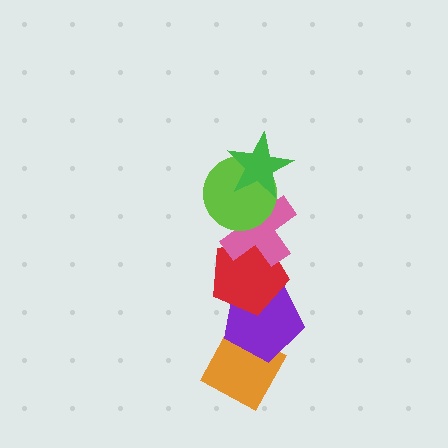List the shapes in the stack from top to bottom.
From top to bottom: the green star, the lime circle, the pink cross, the red pentagon, the purple pentagon, the orange diamond.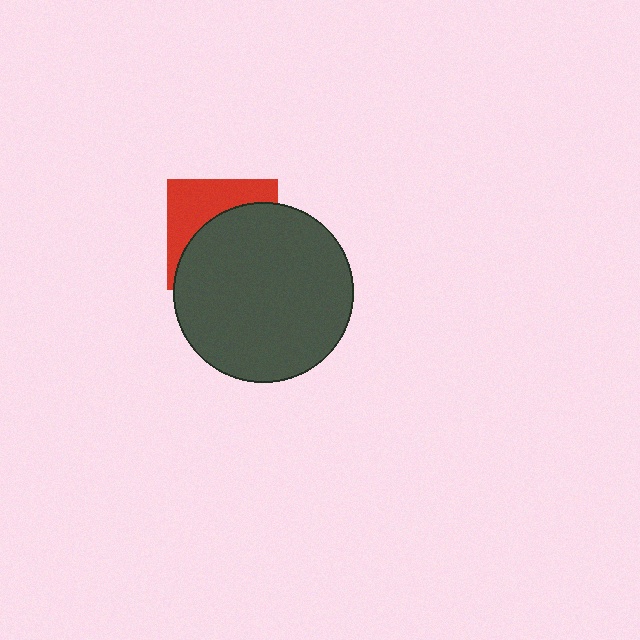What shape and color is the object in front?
The object in front is a dark gray circle.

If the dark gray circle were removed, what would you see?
You would see the complete red square.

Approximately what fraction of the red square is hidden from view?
Roughly 61% of the red square is hidden behind the dark gray circle.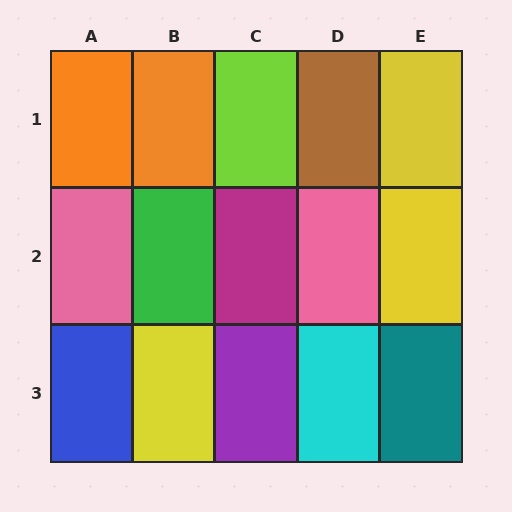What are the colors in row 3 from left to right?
Blue, yellow, purple, cyan, teal.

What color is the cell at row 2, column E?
Yellow.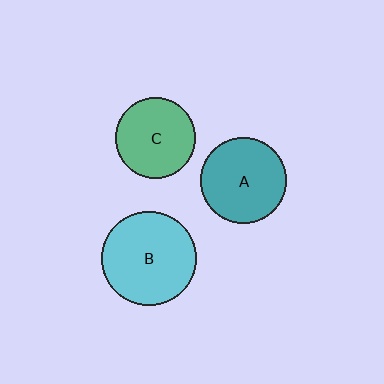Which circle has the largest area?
Circle B (cyan).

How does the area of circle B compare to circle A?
Approximately 1.2 times.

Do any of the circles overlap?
No, none of the circles overlap.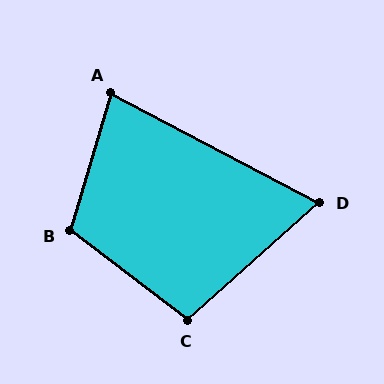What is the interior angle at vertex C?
Approximately 101 degrees (obtuse).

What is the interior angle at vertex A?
Approximately 79 degrees (acute).